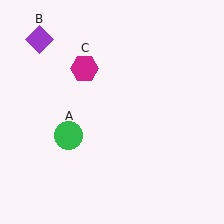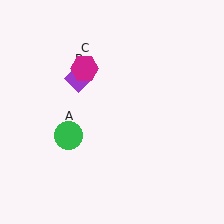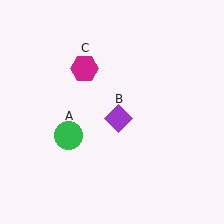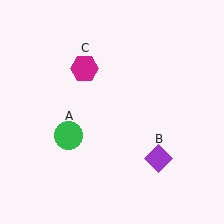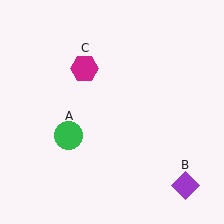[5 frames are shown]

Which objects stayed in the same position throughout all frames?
Green circle (object A) and magenta hexagon (object C) remained stationary.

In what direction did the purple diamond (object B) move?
The purple diamond (object B) moved down and to the right.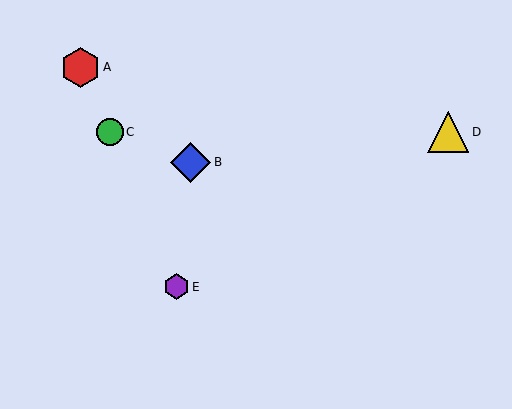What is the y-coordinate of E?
Object E is at y≈287.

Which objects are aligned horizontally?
Objects C, D are aligned horizontally.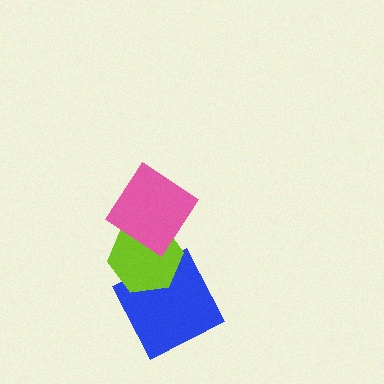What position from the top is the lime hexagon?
The lime hexagon is 2nd from the top.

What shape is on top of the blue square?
The lime hexagon is on top of the blue square.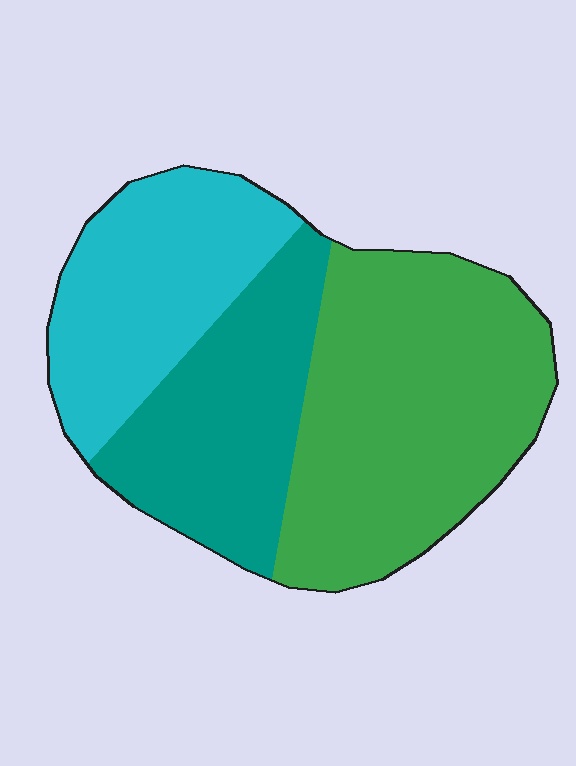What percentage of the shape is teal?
Teal covers around 30% of the shape.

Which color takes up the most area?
Green, at roughly 45%.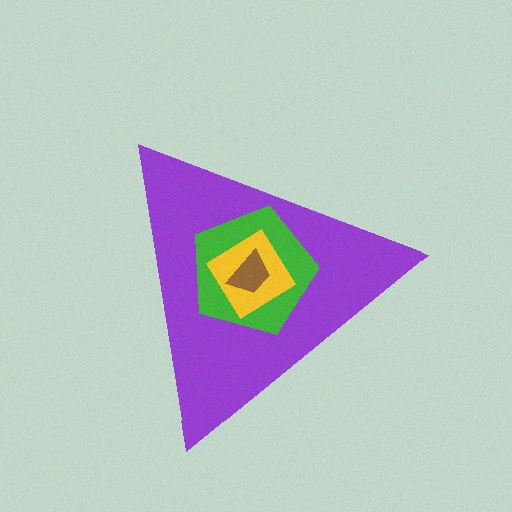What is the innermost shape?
The brown trapezoid.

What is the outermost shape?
The purple triangle.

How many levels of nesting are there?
4.